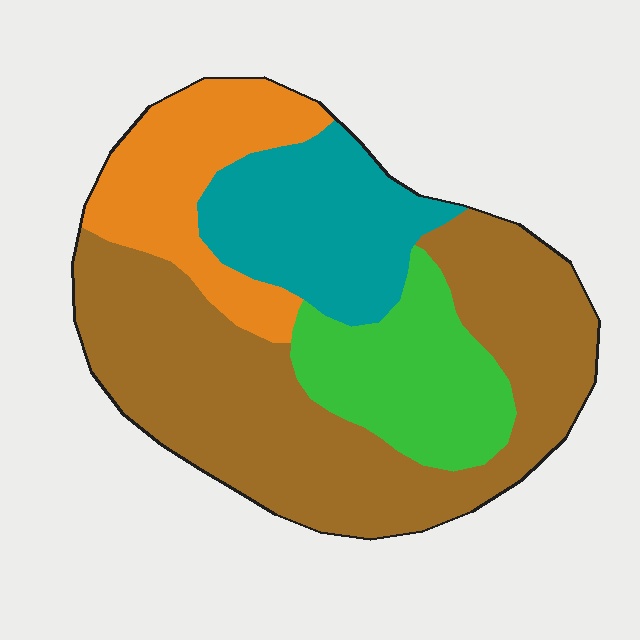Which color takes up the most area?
Brown, at roughly 50%.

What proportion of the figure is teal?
Teal takes up about one fifth (1/5) of the figure.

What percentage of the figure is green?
Green covers roughly 15% of the figure.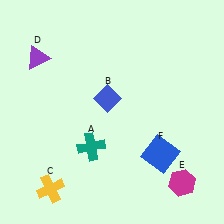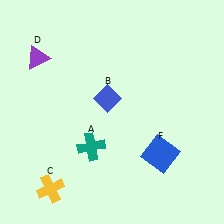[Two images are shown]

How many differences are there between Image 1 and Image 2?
There is 1 difference between the two images.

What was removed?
The magenta hexagon (E) was removed in Image 2.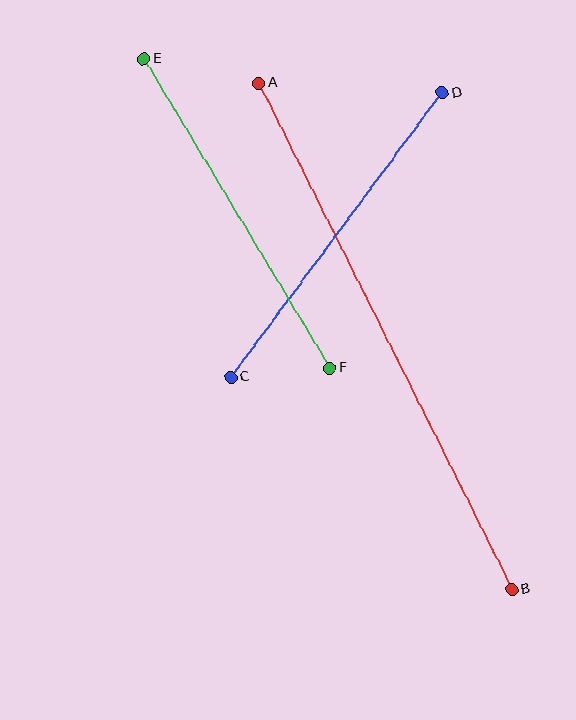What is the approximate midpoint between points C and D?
The midpoint is at approximately (337, 235) pixels.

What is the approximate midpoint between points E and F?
The midpoint is at approximately (237, 213) pixels.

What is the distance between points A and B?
The distance is approximately 566 pixels.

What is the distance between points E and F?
The distance is approximately 361 pixels.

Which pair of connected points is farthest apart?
Points A and B are farthest apart.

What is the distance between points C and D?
The distance is approximately 355 pixels.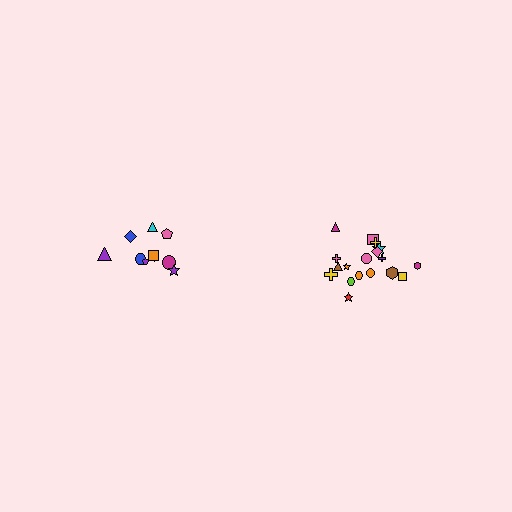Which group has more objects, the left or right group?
The right group.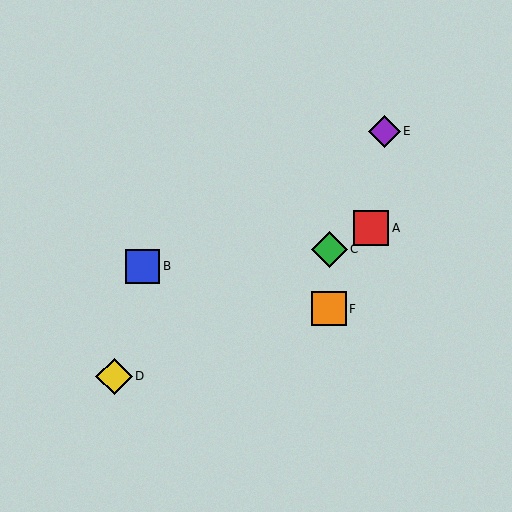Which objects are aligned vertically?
Objects C, F are aligned vertically.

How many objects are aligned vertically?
2 objects (C, F) are aligned vertically.